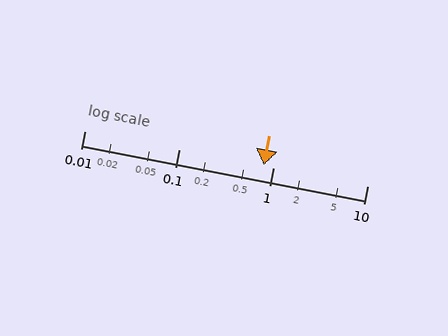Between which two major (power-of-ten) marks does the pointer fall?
The pointer is between 0.1 and 1.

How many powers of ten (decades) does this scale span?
The scale spans 3 decades, from 0.01 to 10.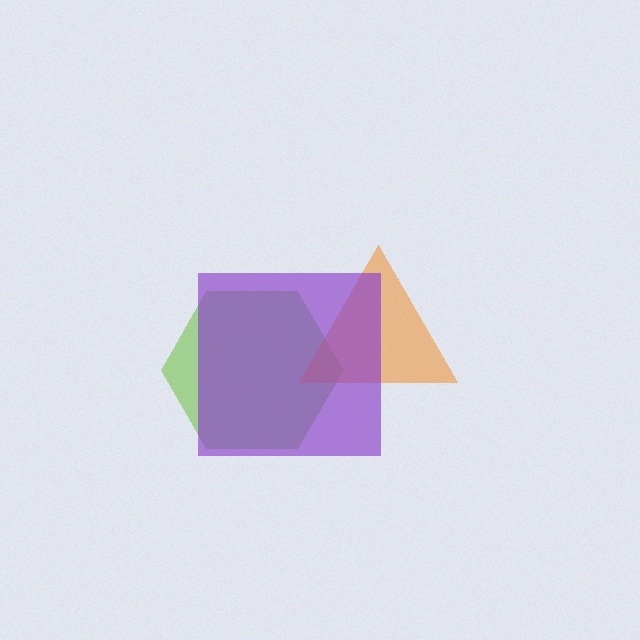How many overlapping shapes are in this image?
There are 3 overlapping shapes in the image.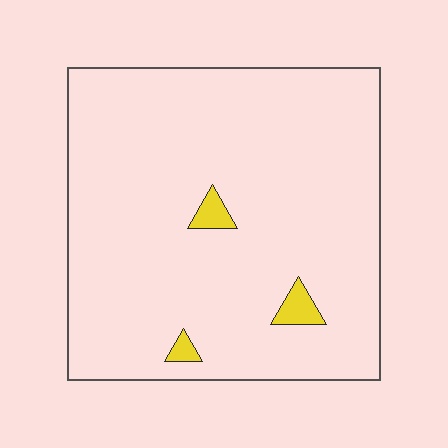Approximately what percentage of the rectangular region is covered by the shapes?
Approximately 5%.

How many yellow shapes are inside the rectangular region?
3.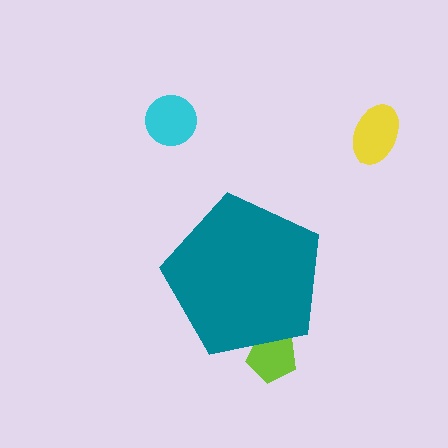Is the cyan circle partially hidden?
No, the cyan circle is fully visible.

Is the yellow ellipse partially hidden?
No, the yellow ellipse is fully visible.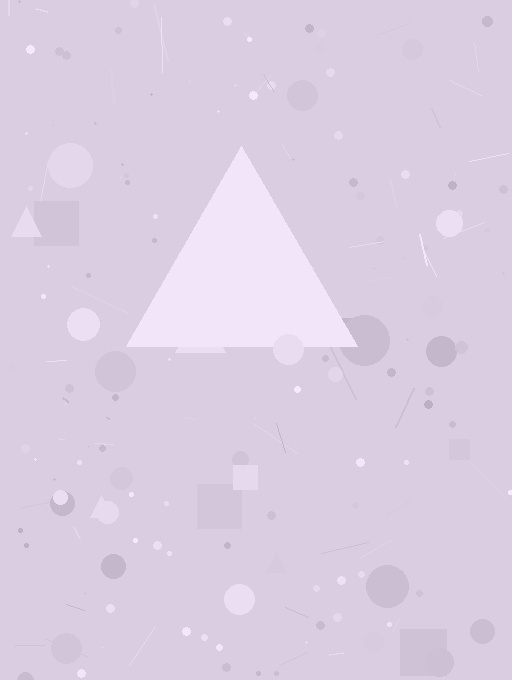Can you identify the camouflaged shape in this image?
The camouflaged shape is a triangle.